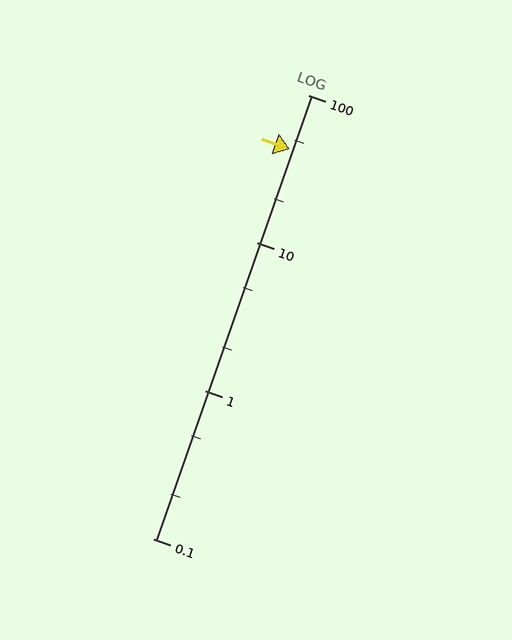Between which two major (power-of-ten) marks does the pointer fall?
The pointer is between 10 and 100.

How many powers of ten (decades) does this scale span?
The scale spans 3 decades, from 0.1 to 100.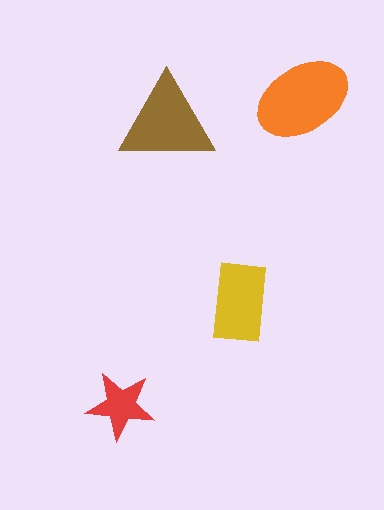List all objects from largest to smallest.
The orange ellipse, the brown triangle, the yellow rectangle, the red star.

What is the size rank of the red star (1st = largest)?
4th.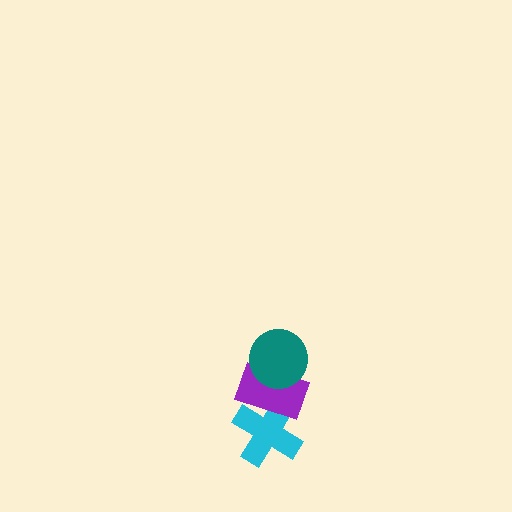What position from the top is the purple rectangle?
The purple rectangle is 2nd from the top.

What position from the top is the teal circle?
The teal circle is 1st from the top.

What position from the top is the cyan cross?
The cyan cross is 3rd from the top.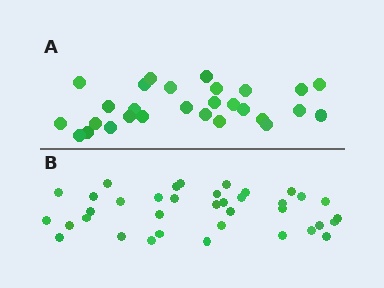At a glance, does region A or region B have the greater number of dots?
Region B (the bottom region) has more dots.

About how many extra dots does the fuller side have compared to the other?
Region B has roughly 8 or so more dots than region A.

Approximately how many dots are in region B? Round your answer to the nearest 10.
About 40 dots. (The exact count is 37, which rounds to 40.)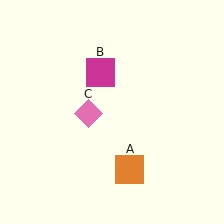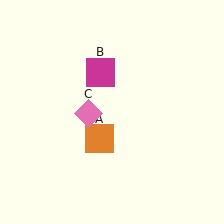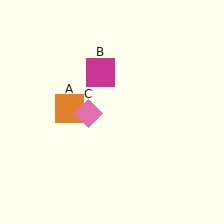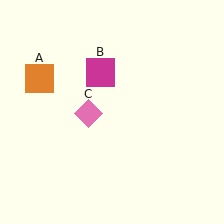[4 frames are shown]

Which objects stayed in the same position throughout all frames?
Magenta square (object B) and pink diamond (object C) remained stationary.